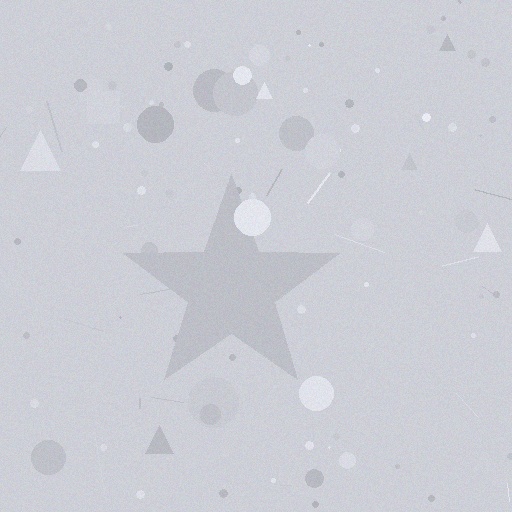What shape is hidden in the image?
A star is hidden in the image.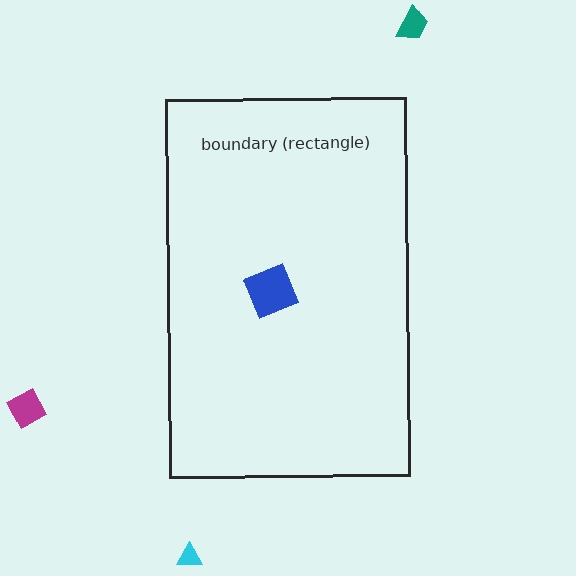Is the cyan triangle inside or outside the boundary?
Outside.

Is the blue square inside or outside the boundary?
Inside.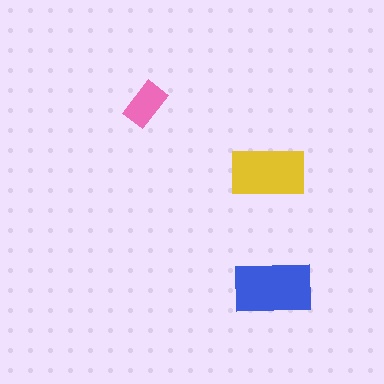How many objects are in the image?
There are 3 objects in the image.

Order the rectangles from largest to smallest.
the blue one, the yellow one, the pink one.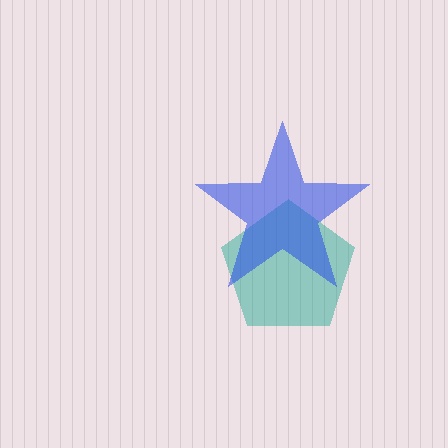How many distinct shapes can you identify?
There are 2 distinct shapes: a teal pentagon, a blue star.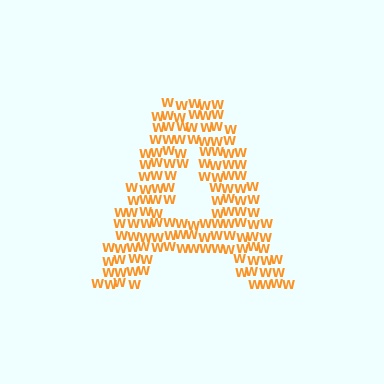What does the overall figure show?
The overall figure shows the letter A.